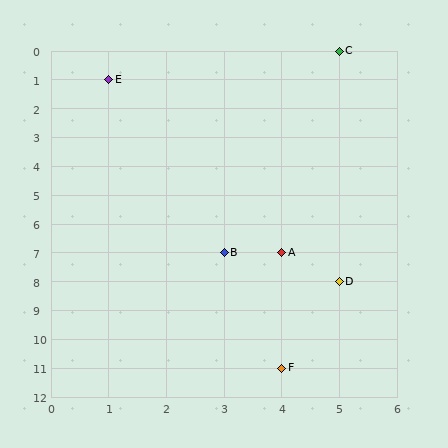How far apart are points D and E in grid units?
Points D and E are 4 columns and 7 rows apart (about 8.1 grid units diagonally).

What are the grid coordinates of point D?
Point D is at grid coordinates (5, 8).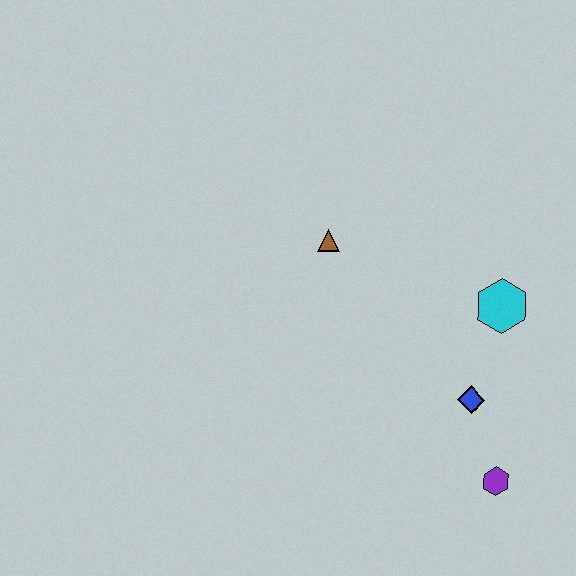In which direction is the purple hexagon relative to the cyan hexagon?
The purple hexagon is below the cyan hexagon.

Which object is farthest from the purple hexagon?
The brown triangle is farthest from the purple hexagon.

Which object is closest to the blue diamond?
The purple hexagon is closest to the blue diamond.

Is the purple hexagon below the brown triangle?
Yes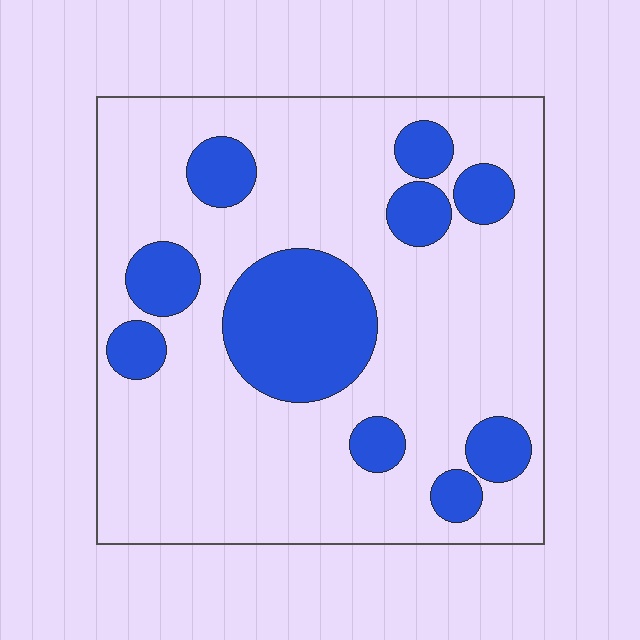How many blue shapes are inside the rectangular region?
10.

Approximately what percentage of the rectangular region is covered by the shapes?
Approximately 25%.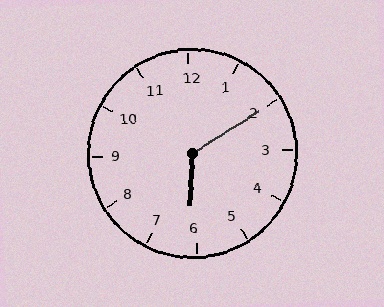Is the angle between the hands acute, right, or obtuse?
It is obtuse.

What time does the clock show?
6:10.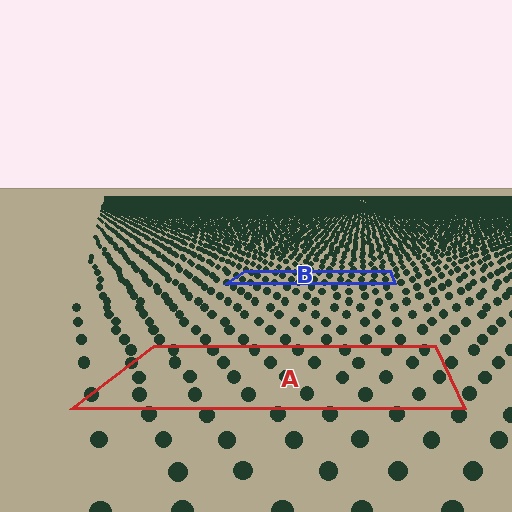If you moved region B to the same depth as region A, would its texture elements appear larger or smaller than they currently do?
They would appear larger. At a closer depth, the same texture elements are projected at a bigger on-screen size.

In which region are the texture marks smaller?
The texture marks are smaller in region B, because it is farther away.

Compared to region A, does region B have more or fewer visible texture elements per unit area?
Region B has more texture elements per unit area — they are packed more densely because it is farther away.